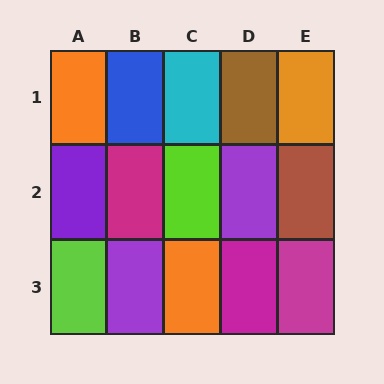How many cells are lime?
2 cells are lime.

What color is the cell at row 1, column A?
Orange.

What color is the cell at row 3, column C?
Orange.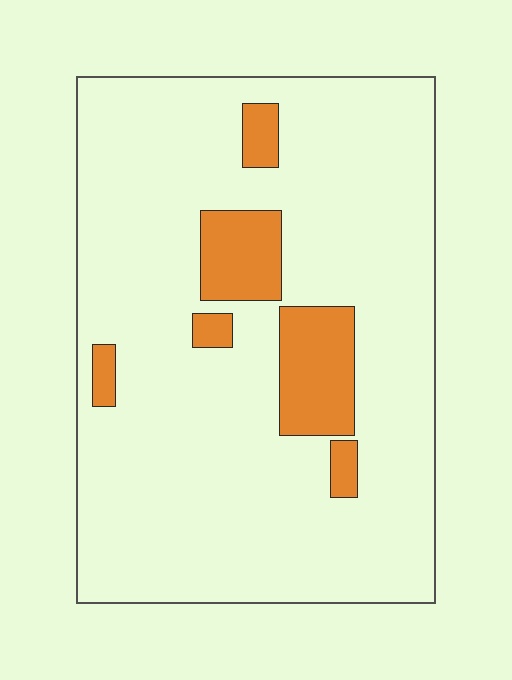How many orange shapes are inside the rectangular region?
6.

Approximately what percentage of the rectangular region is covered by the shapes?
Approximately 15%.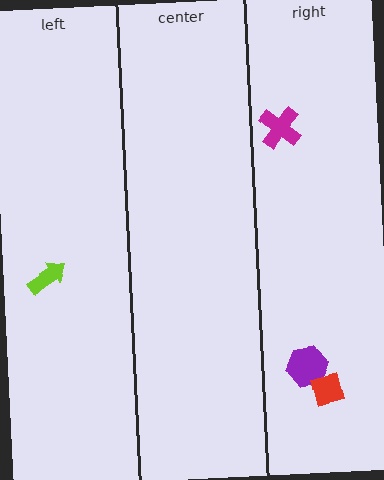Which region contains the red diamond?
The right region.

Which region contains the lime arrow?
The left region.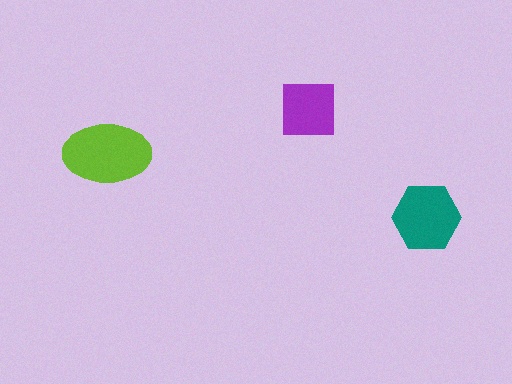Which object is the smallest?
The purple square.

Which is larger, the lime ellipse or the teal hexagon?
The lime ellipse.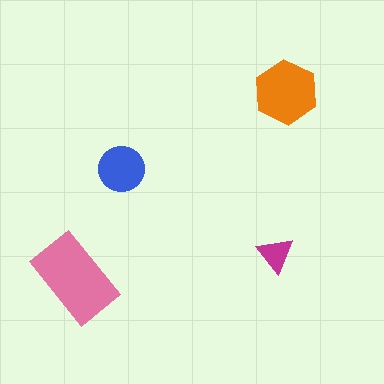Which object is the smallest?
The magenta triangle.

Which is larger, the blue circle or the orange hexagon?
The orange hexagon.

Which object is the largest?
The pink rectangle.